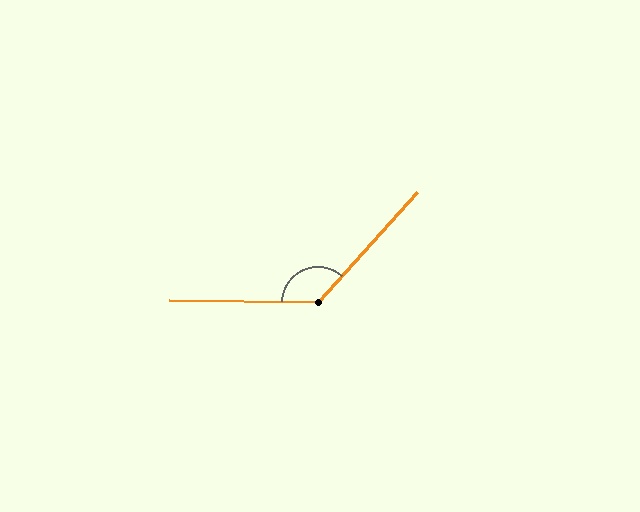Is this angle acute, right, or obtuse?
It is obtuse.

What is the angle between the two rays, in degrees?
Approximately 131 degrees.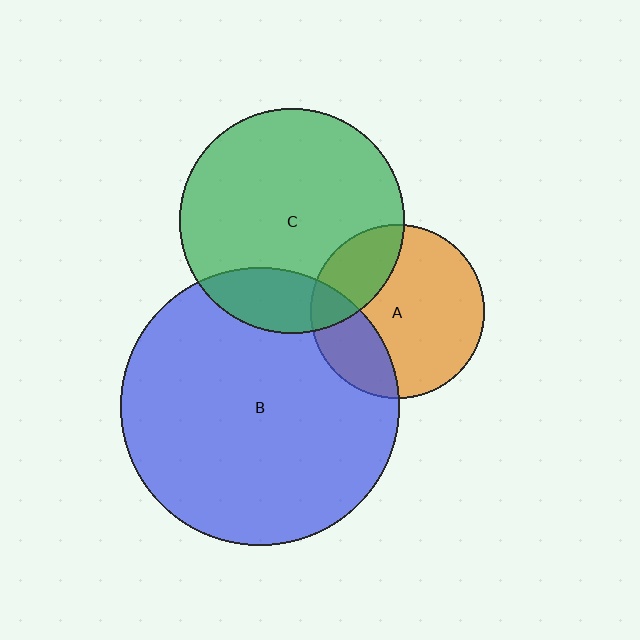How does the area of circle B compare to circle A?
Approximately 2.6 times.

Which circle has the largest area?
Circle B (blue).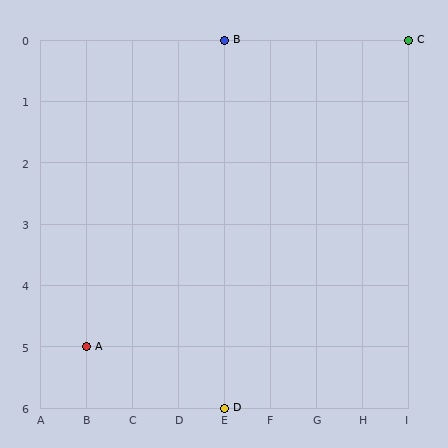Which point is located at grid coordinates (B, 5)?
Point A is at (B, 5).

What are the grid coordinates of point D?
Point D is at grid coordinates (E, 6).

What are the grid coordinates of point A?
Point A is at grid coordinates (B, 5).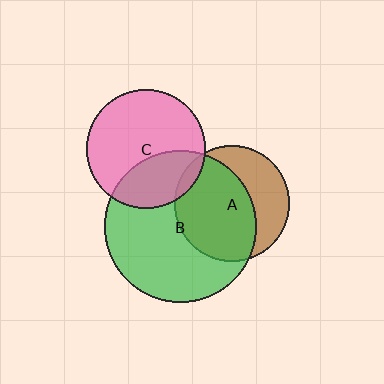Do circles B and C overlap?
Yes.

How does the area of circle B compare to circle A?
Approximately 1.7 times.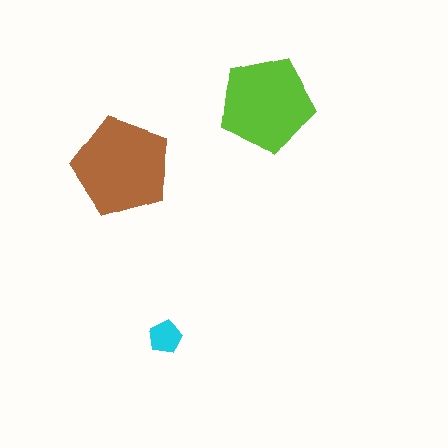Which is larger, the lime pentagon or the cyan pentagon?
The lime one.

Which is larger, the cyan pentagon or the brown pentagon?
The brown one.